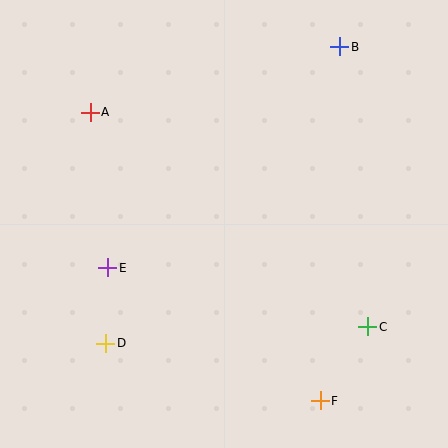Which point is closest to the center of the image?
Point E at (108, 268) is closest to the center.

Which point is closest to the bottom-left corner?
Point D is closest to the bottom-left corner.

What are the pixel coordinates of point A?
Point A is at (90, 112).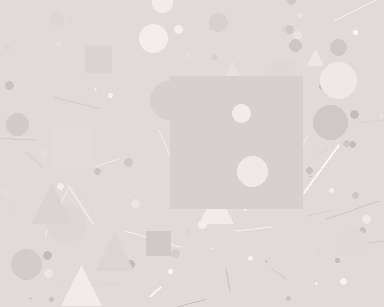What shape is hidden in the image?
A square is hidden in the image.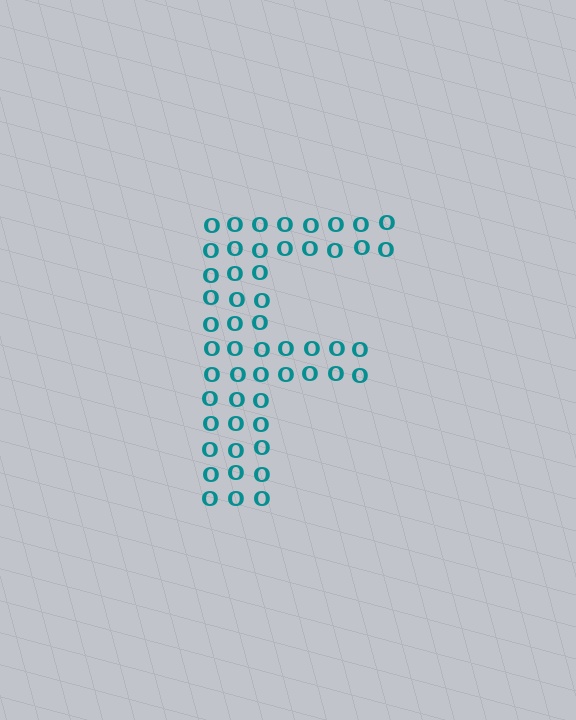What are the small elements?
The small elements are letter O's.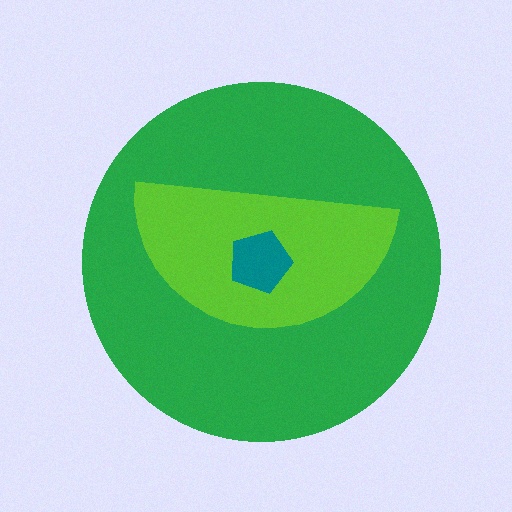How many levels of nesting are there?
3.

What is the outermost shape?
The green circle.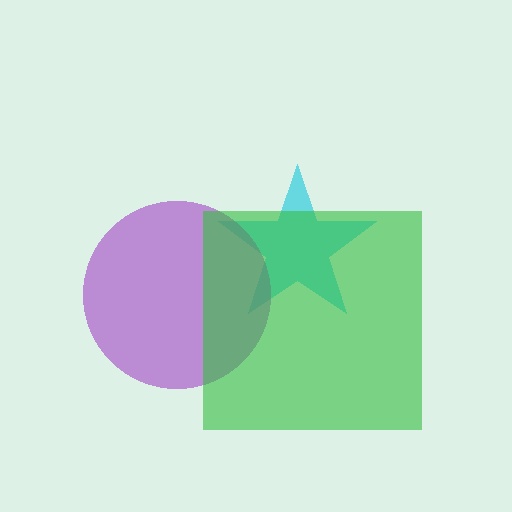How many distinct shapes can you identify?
There are 3 distinct shapes: a cyan star, a purple circle, a green square.